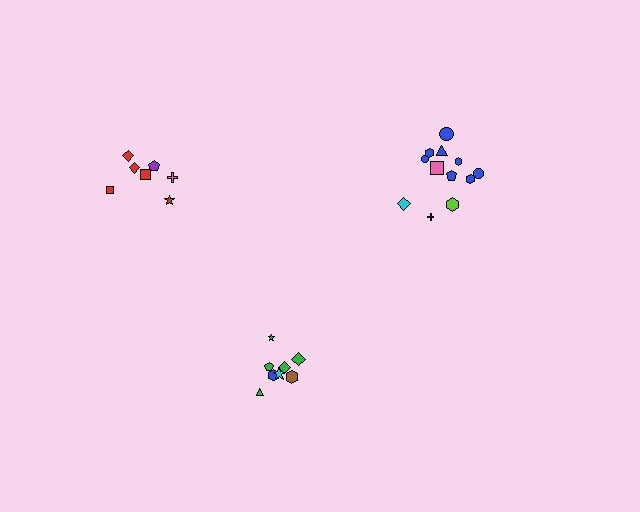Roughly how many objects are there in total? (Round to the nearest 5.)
Roughly 25 objects in total.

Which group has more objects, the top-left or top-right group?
The top-right group.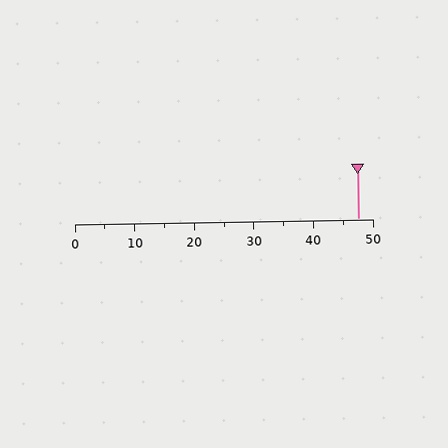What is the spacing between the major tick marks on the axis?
The major ticks are spaced 10 apart.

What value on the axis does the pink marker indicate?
The marker indicates approximately 47.5.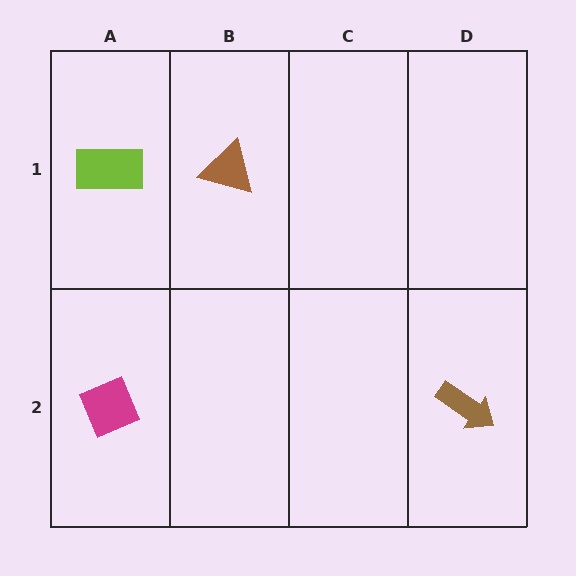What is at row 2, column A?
A magenta diamond.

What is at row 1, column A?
A lime rectangle.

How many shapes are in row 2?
2 shapes.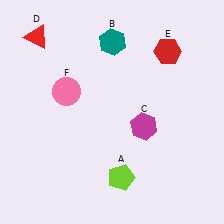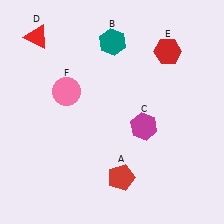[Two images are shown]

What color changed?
The pentagon (A) changed from lime in Image 1 to red in Image 2.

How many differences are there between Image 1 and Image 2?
There is 1 difference between the two images.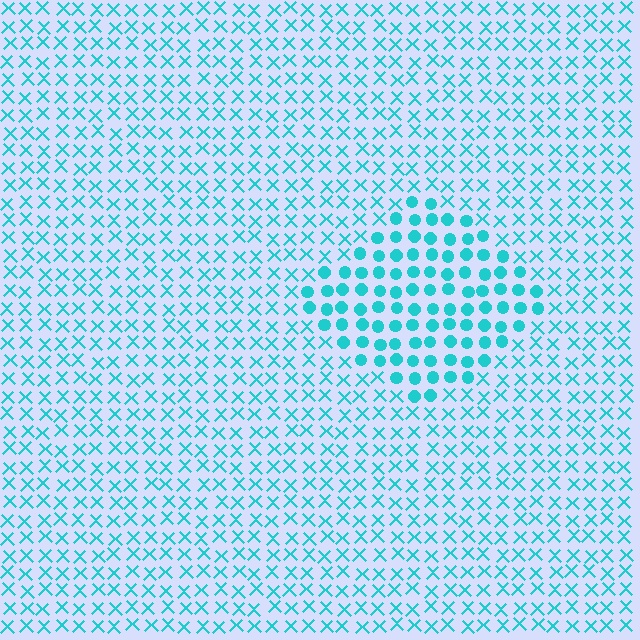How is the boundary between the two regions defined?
The boundary is defined by a change in element shape: circles inside vs. X marks outside. All elements share the same color and spacing.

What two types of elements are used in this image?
The image uses circles inside the diamond region and X marks outside it.